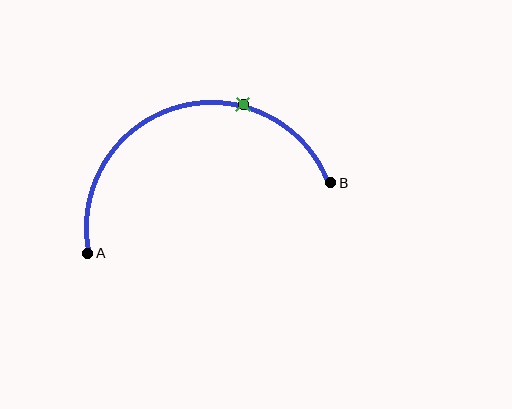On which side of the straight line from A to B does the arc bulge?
The arc bulges above the straight line connecting A and B.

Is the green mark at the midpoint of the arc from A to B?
No. The green mark lies on the arc but is closer to endpoint B. The arc midpoint would be at the point on the curve equidistant along the arc from both A and B.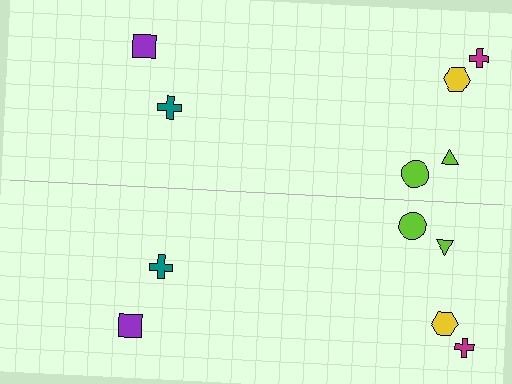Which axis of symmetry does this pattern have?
The pattern has a horizontal axis of symmetry running through the center of the image.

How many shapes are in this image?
There are 12 shapes in this image.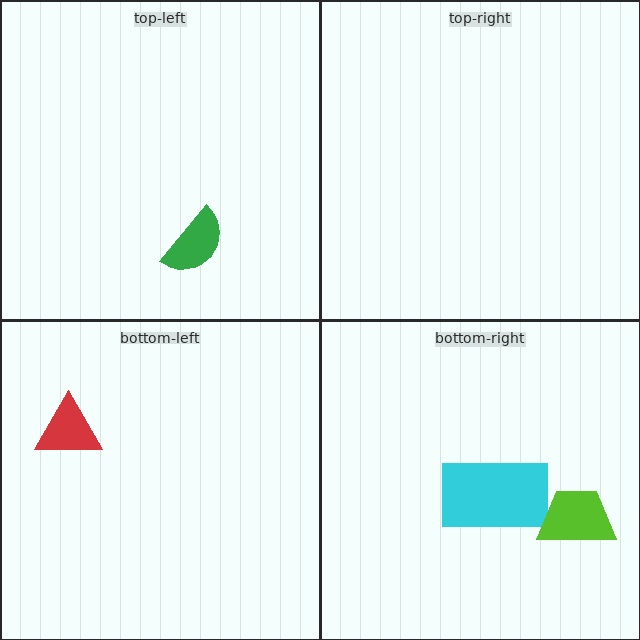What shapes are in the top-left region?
The green semicircle.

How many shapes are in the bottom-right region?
2.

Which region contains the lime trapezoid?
The bottom-right region.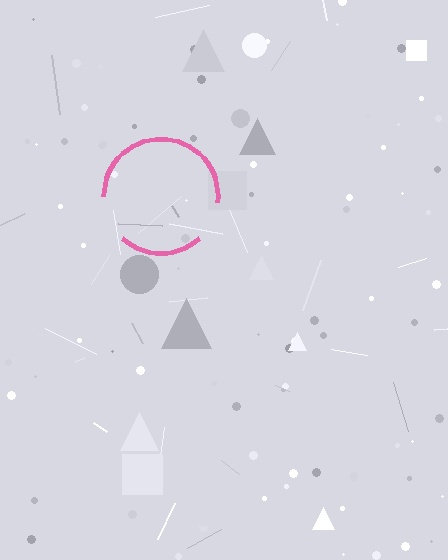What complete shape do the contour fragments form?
The contour fragments form a circle.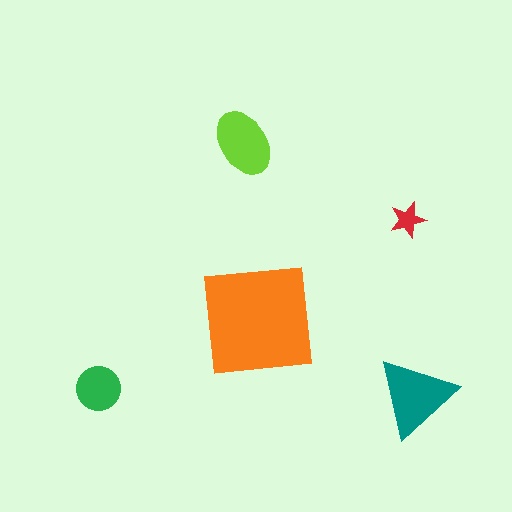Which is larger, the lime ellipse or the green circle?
The lime ellipse.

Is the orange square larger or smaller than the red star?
Larger.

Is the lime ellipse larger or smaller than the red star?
Larger.